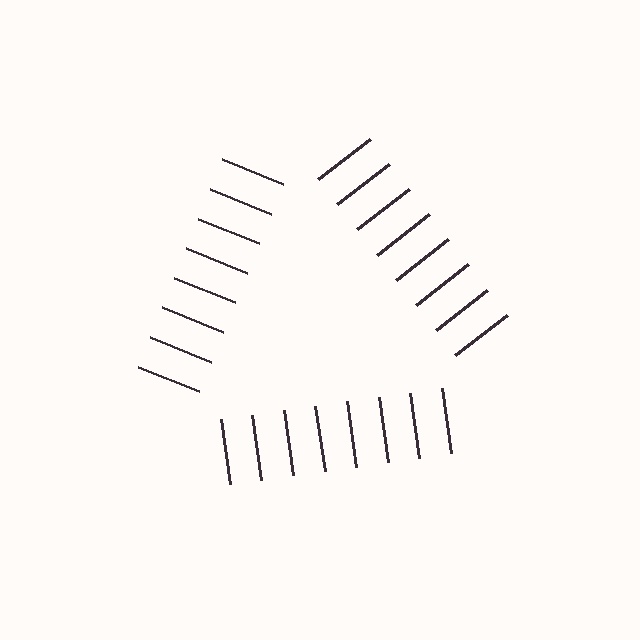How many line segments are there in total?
24 — 8 along each of the 3 edges.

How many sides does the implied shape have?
3 sides — the line-ends trace a triangle.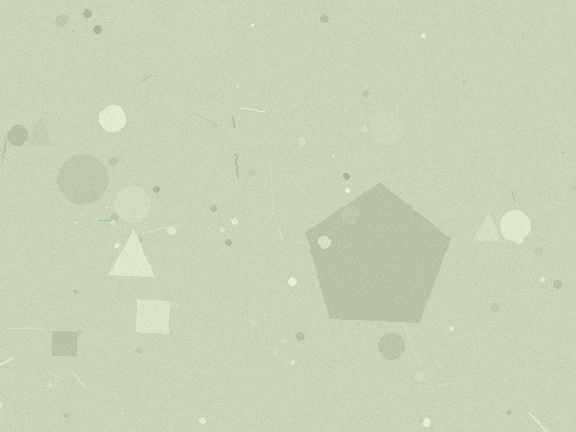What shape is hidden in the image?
A pentagon is hidden in the image.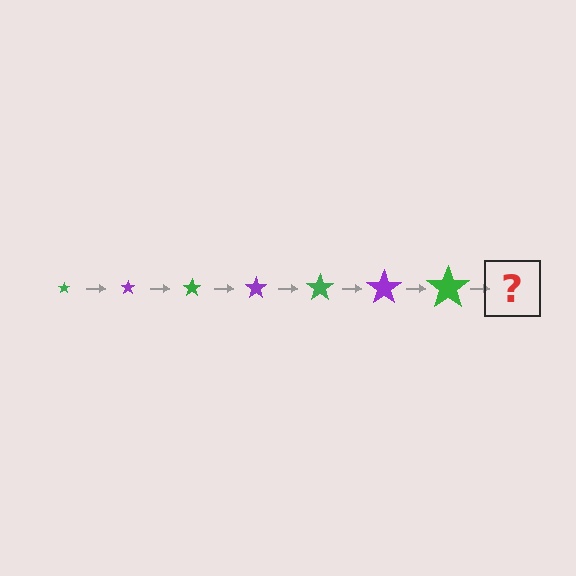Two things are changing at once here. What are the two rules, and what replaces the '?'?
The two rules are that the star grows larger each step and the color cycles through green and purple. The '?' should be a purple star, larger than the previous one.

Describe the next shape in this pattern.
It should be a purple star, larger than the previous one.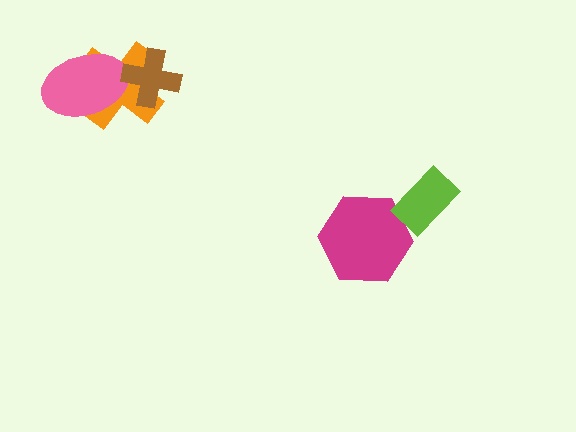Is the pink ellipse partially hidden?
Yes, it is partially covered by another shape.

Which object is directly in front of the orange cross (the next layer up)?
The pink ellipse is directly in front of the orange cross.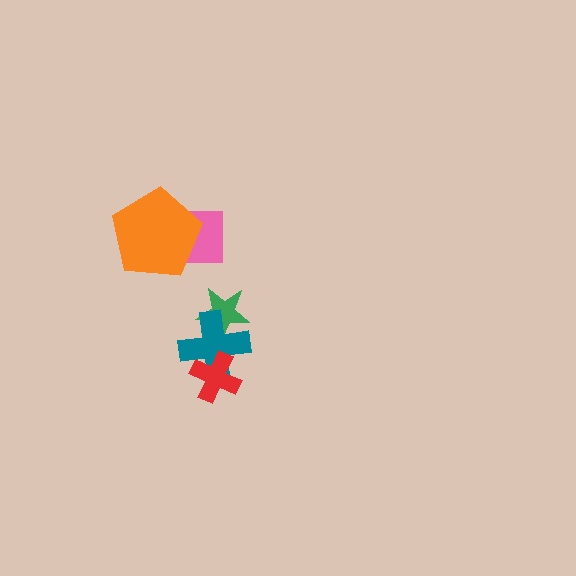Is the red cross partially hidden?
No, no other shape covers it.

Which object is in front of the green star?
The teal cross is in front of the green star.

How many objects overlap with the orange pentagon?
1 object overlaps with the orange pentagon.